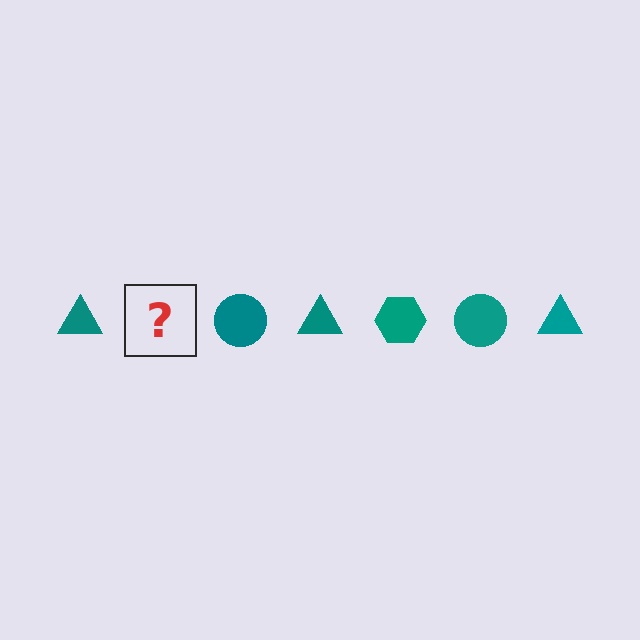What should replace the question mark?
The question mark should be replaced with a teal hexagon.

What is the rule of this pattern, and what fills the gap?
The rule is that the pattern cycles through triangle, hexagon, circle shapes in teal. The gap should be filled with a teal hexagon.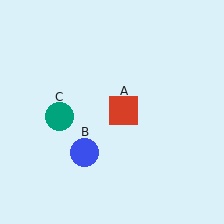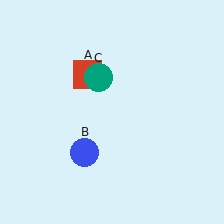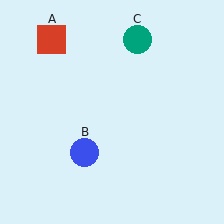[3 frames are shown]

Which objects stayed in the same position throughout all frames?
Blue circle (object B) remained stationary.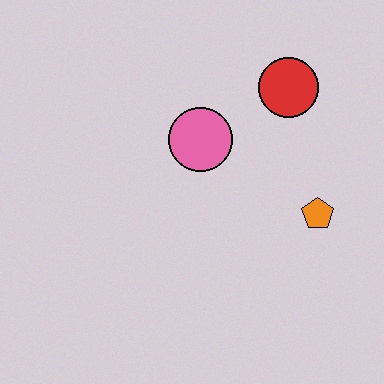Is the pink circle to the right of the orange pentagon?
No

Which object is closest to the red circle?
The pink circle is closest to the red circle.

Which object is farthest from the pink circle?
The orange pentagon is farthest from the pink circle.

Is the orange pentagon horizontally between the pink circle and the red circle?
No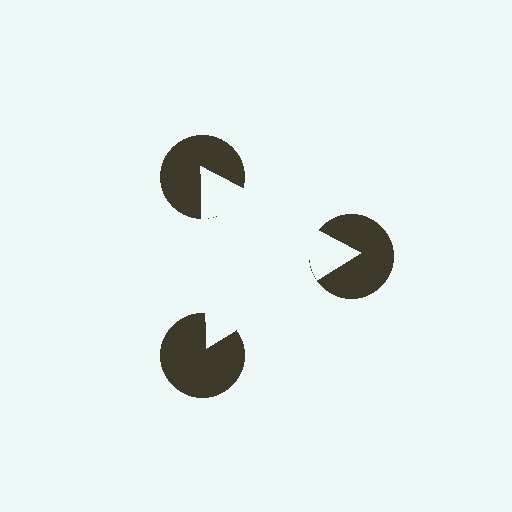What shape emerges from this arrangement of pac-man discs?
An illusory triangle — its edges are inferred from the aligned wedge cuts in the pac-man discs, not physically drawn.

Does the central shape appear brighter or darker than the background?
It typically appears slightly brighter than the background, even though no actual brightness change is drawn.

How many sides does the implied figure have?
3 sides.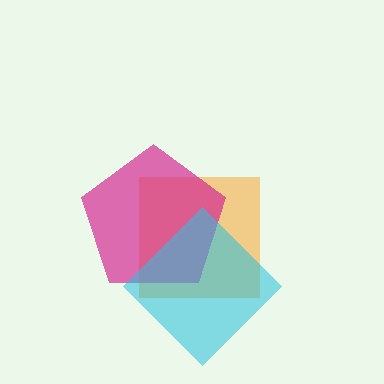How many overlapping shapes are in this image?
There are 3 overlapping shapes in the image.